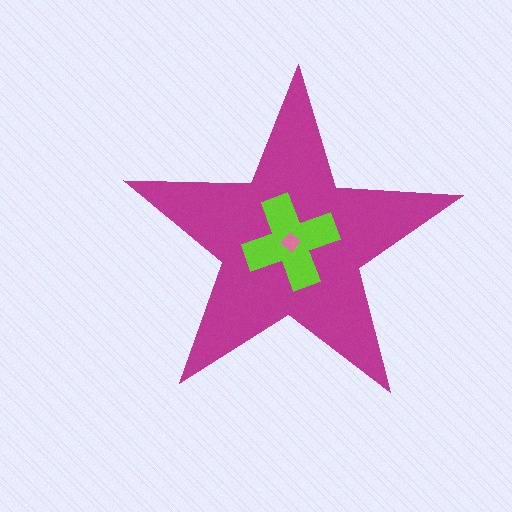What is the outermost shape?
The magenta star.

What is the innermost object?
The pink diamond.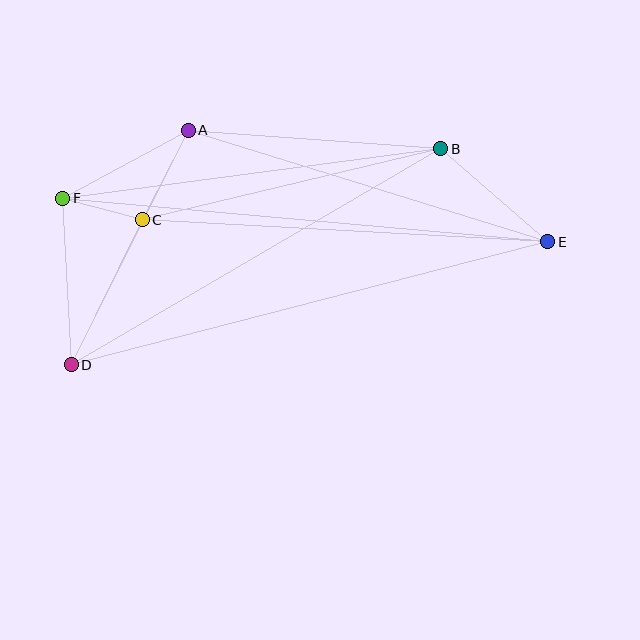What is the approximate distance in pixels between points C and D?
The distance between C and D is approximately 161 pixels.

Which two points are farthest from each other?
Points D and E are farthest from each other.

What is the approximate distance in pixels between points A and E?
The distance between A and E is approximately 376 pixels.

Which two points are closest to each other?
Points C and F are closest to each other.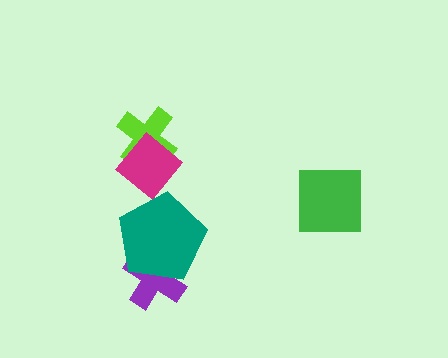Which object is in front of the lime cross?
The magenta diamond is in front of the lime cross.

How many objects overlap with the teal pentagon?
1 object overlaps with the teal pentagon.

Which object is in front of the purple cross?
The teal pentagon is in front of the purple cross.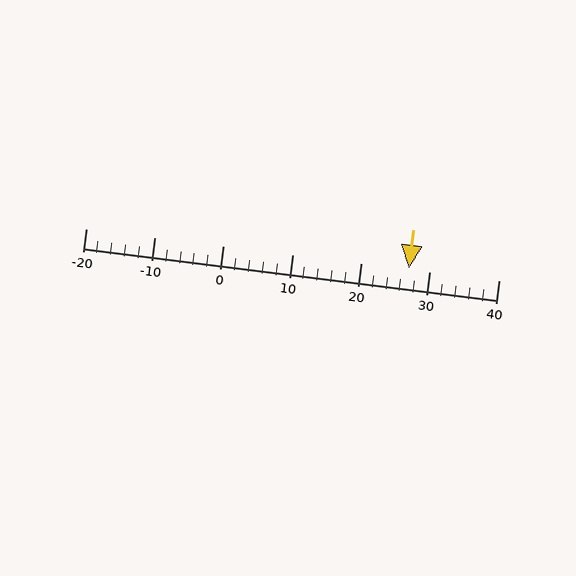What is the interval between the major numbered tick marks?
The major tick marks are spaced 10 units apart.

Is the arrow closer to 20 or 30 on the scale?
The arrow is closer to 30.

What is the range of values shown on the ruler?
The ruler shows values from -20 to 40.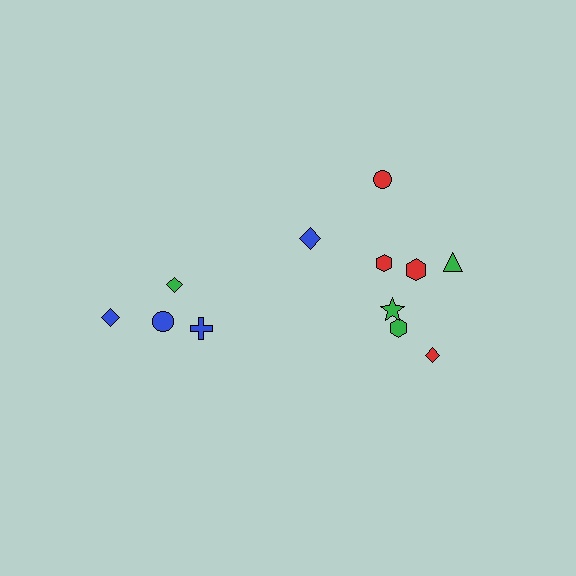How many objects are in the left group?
There are 4 objects.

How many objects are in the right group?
There are 8 objects.